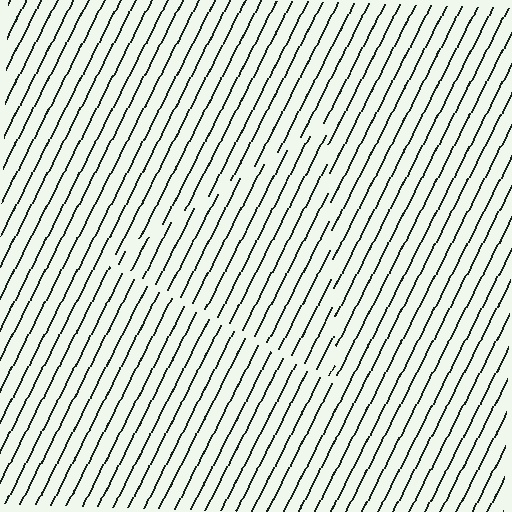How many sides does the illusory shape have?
3 sides — the line-ends trace a triangle.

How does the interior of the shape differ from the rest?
The interior of the shape contains the same grating, shifted by half a period — the contour is defined by the phase discontinuity where line-ends from the inner and outer gratings abut.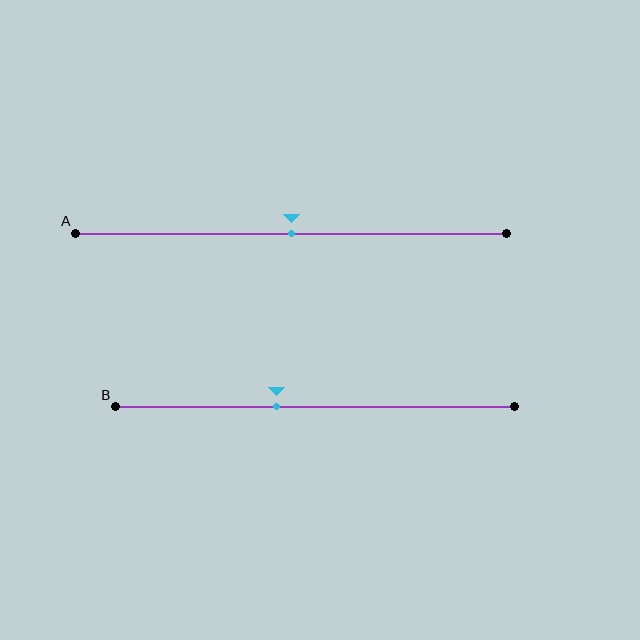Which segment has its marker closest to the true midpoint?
Segment A has its marker closest to the true midpoint.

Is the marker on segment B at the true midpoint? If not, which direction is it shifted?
No, the marker on segment B is shifted to the left by about 10% of the segment length.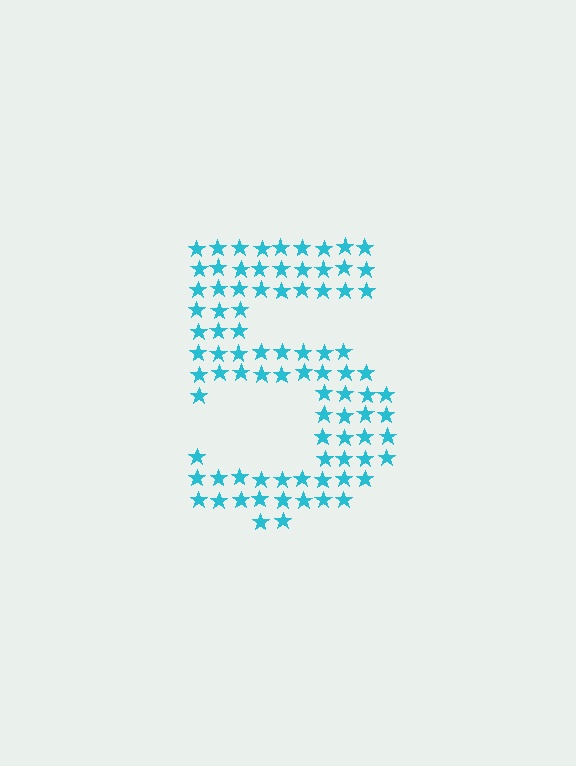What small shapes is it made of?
It is made of small stars.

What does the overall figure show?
The overall figure shows the digit 5.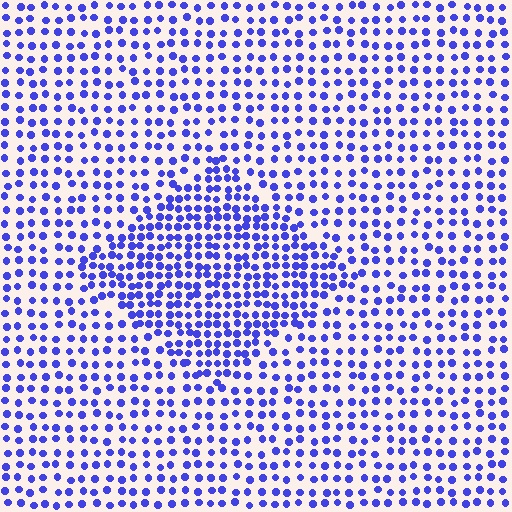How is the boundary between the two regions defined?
The boundary is defined by a change in element density (approximately 1.7x ratio). All elements are the same color, size, and shape.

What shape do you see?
I see a diamond.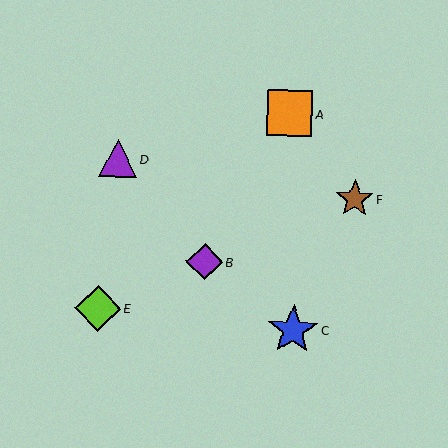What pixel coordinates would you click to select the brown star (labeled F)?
Click at (355, 199) to select the brown star F.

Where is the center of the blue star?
The center of the blue star is at (293, 330).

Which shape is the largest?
The blue star (labeled C) is the largest.